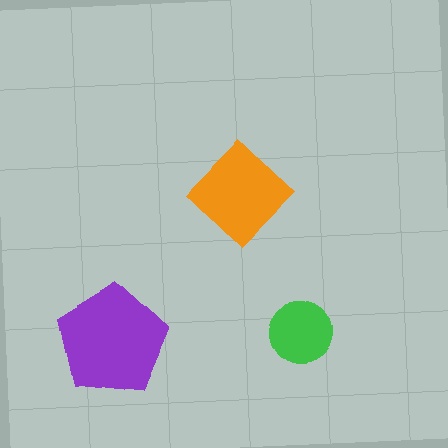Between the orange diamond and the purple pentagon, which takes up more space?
The purple pentagon.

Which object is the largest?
The purple pentagon.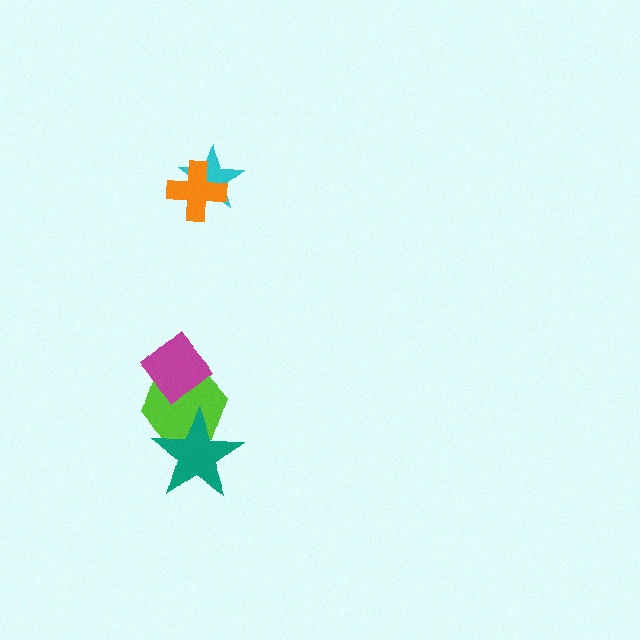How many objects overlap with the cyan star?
1 object overlaps with the cyan star.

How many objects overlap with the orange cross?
1 object overlaps with the orange cross.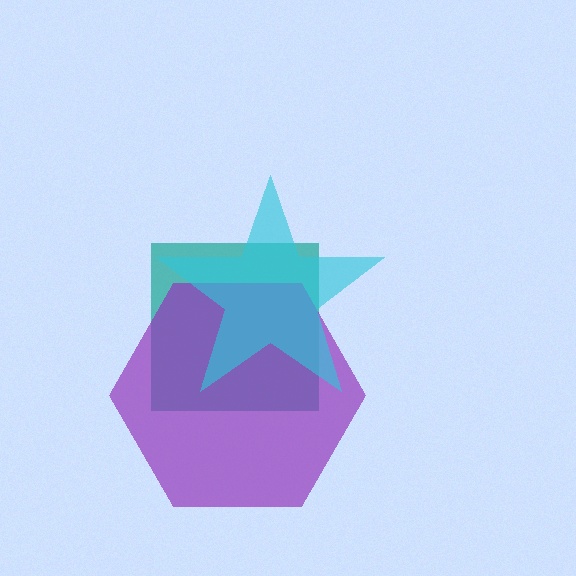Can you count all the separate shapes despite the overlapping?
Yes, there are 3 separate shapes.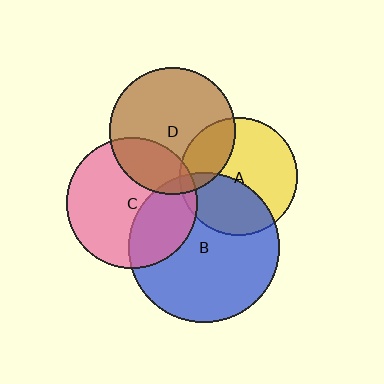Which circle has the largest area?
Circle B (blue).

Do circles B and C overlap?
Yes.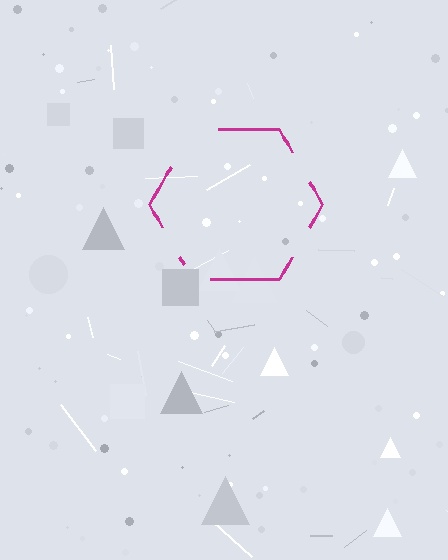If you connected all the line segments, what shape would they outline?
They would outline a hexagon.